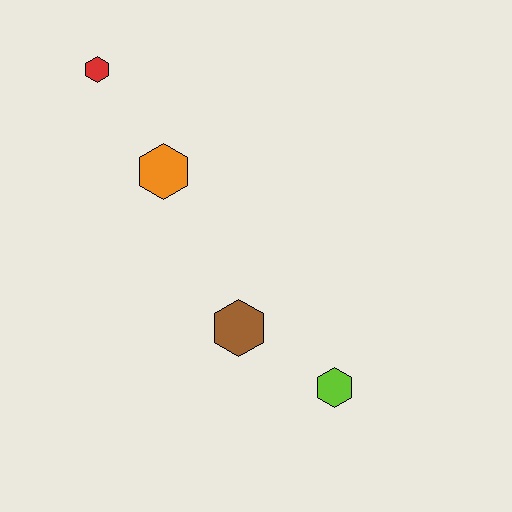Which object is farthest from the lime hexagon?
The red hexagon is farthest from the lime hexagon.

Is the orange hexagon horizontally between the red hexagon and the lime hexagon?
Yes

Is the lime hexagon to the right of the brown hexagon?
Yes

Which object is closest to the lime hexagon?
The brown hexagon is closest to the lime hexagon.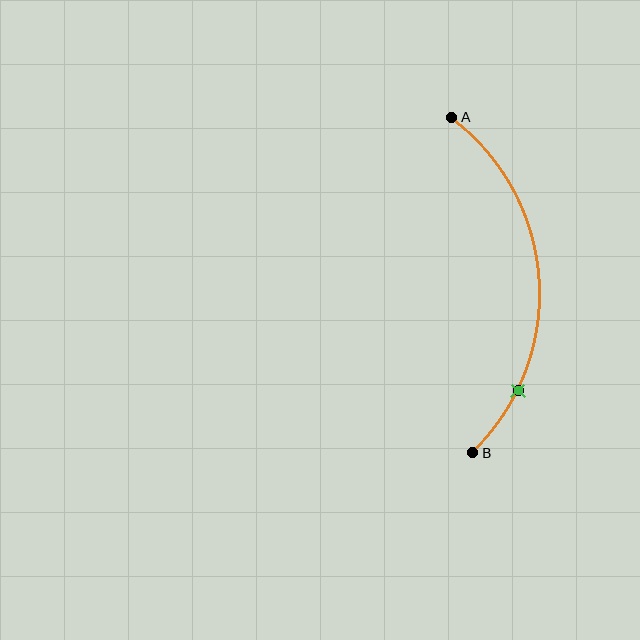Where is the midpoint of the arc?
The arc midpoint is the point on the curve farthest from the straight line joining A and B. It sits to the right of that line.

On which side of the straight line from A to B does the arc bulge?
The arc bulges to the right of the straight line connecting A and B.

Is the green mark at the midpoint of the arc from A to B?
No. The green mark lies on the arc but is closer to endpoint B. The arc midpoint would be at the point on the curve equidistant along the arc from both A and B.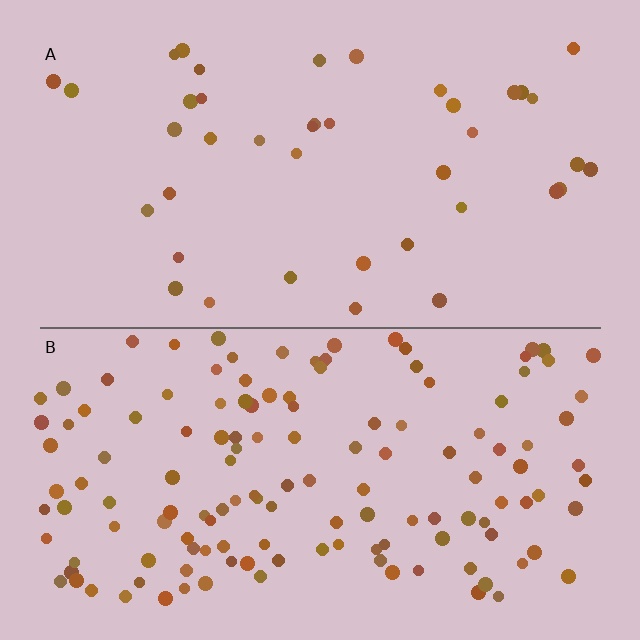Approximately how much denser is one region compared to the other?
Approximately 3.4× — region B over region A.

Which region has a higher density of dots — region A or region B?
B (the bottom).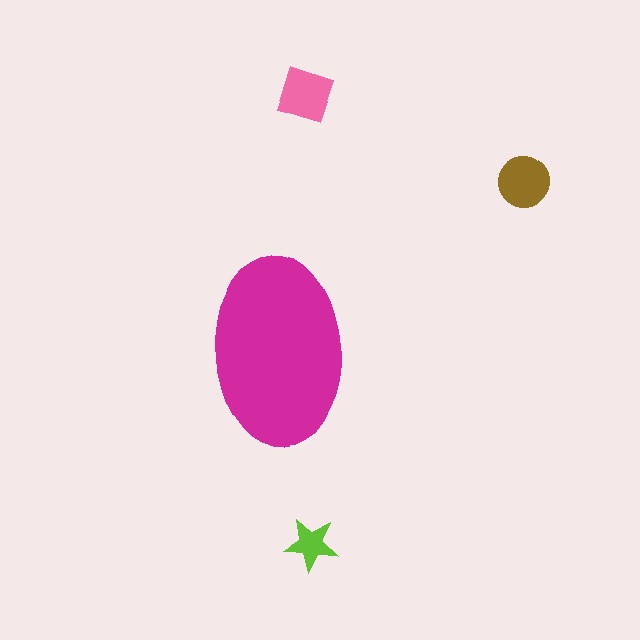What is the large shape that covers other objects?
A magenta ellipse.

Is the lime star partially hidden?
No, the lime star is fully visible.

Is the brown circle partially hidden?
No, the brown circle is fully visible.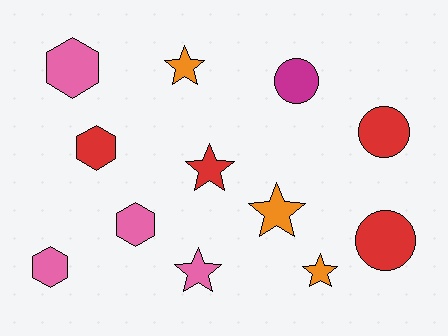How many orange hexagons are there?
There are no orange hexagons.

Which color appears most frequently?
Pink, with 4 objects.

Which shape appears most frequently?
Star, with 5 objects.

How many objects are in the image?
There are 12 objects.